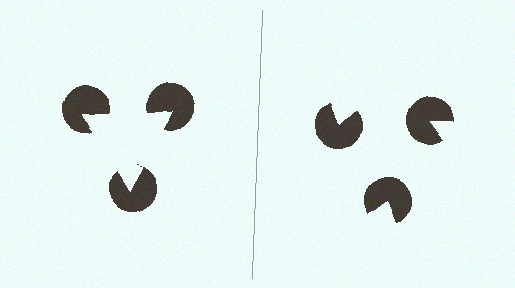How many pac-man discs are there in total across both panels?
6 — 3 on each side.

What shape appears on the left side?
An illusory triangle.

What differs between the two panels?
The pac-man discs are positioned identically on both sides; only the wedge orientations differ. On the left they align to a triangle; on the right they are misaligned.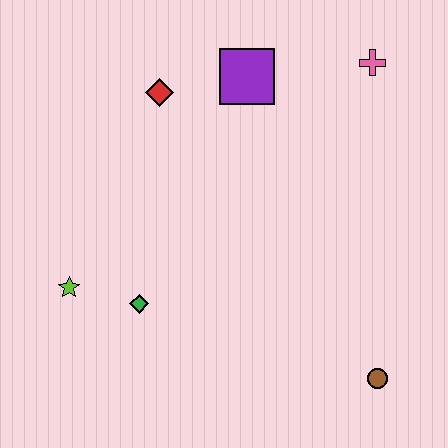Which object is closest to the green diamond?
The lime star is closest to the green diamond.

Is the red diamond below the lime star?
No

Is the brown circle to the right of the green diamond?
Yes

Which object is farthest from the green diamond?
The pink cross is farthest from the green diamond.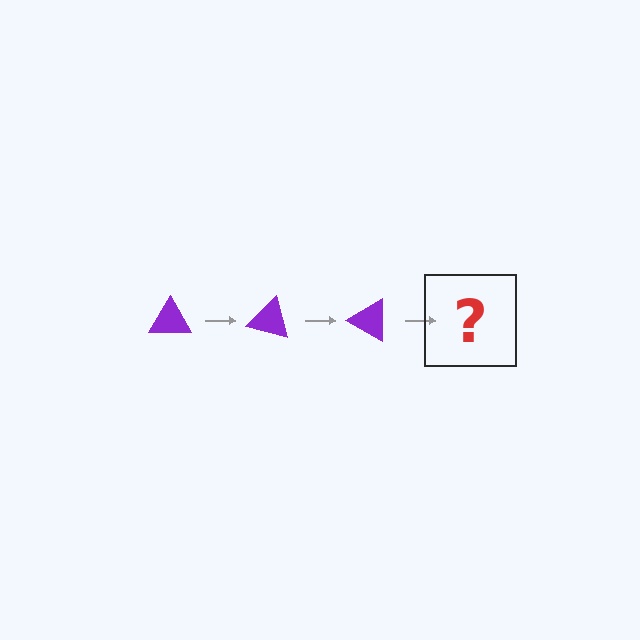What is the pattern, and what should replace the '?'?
The pattern is that the triangle rotates 15 degrees each step. The '?' should be a purple triangle rotated 45 degrees.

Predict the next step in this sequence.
The next step is a purple triangle rotated 45 degrees.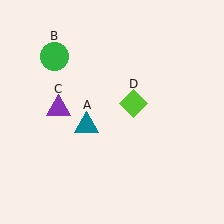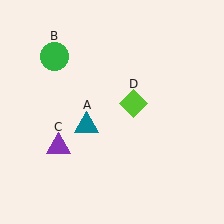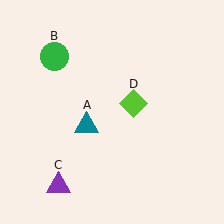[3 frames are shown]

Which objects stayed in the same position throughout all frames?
Teal triangle (object A) and green circle (object B) and lime diamond (object D) remained stationary.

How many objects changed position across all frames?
1 object changed position: purple triangle (object C).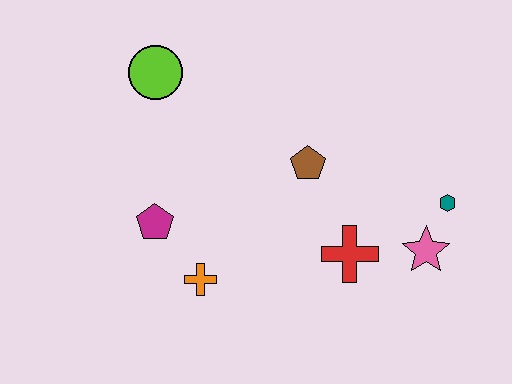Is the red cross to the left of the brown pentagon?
No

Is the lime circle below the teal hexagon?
No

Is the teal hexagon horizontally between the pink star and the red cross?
No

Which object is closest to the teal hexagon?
The pink star is closest to the teal hexagon.